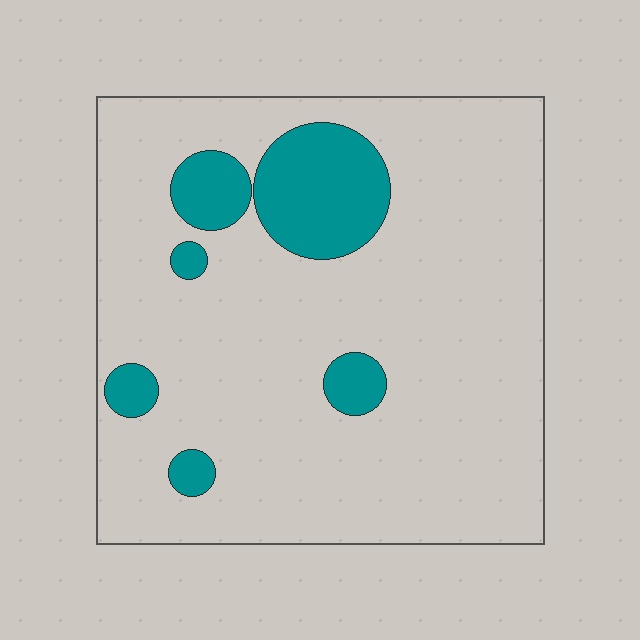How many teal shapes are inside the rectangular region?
6.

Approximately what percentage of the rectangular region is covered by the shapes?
Approximately 15%.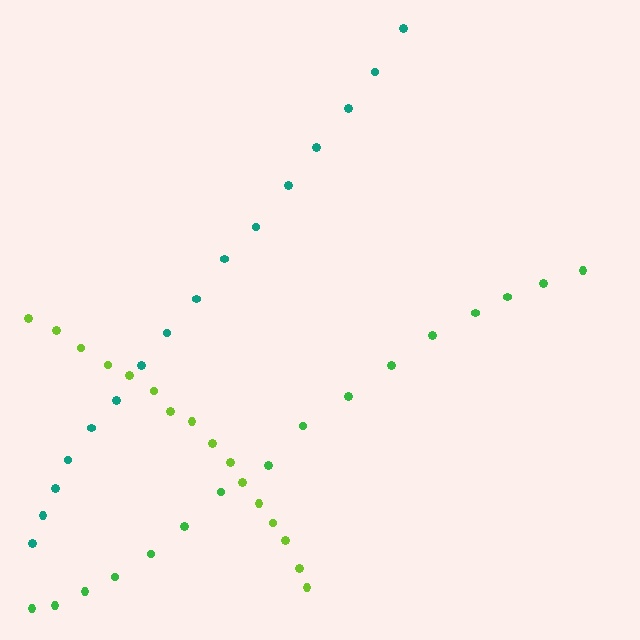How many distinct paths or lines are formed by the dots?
There are 3 distinct paths.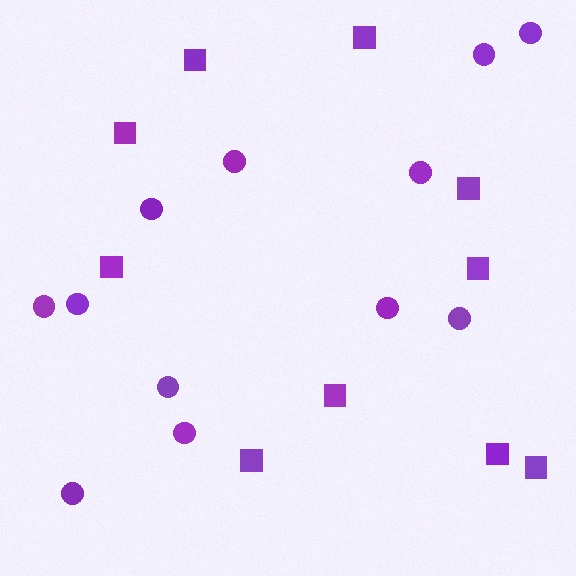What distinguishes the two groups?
There are 2 groups: one group of squares (10) and one group of circles (12).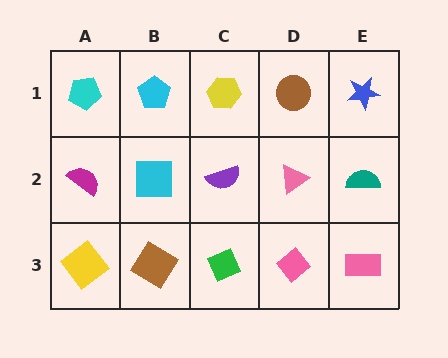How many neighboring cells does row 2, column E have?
3.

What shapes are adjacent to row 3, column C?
A purple semicircle (row 2, column C), a brown diamond (row 3, column B), a pink diamond (row 3, column D).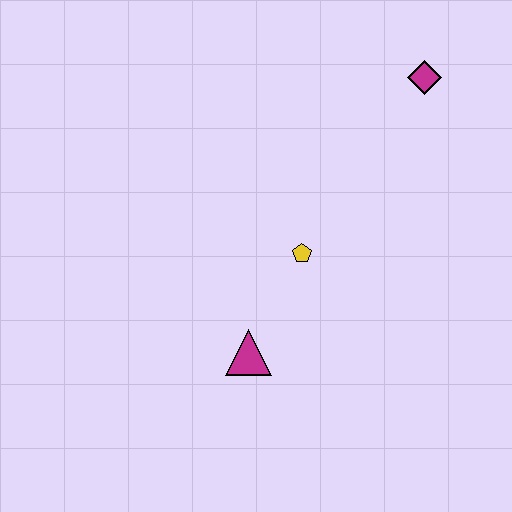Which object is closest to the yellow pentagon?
The magenta triangle is closest to the yellow pentagon.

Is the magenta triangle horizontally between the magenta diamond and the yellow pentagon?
No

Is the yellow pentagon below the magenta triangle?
No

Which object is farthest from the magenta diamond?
The magenta triangle is farthest from the magenta diamond.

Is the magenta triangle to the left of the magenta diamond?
Yes